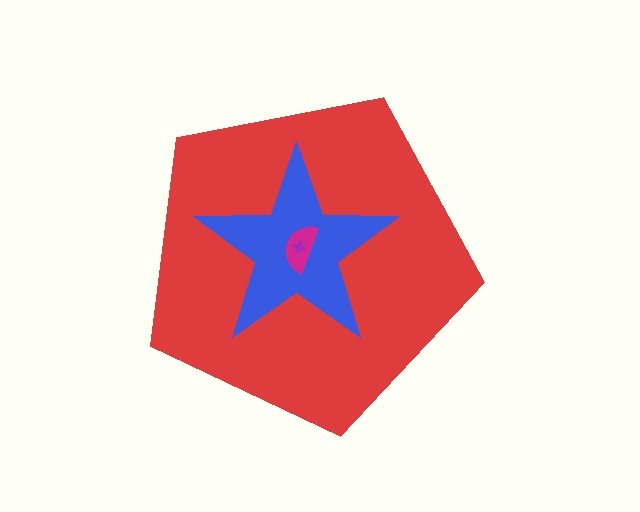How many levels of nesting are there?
4.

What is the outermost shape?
The red pentagon.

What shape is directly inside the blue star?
The magenta semicircle.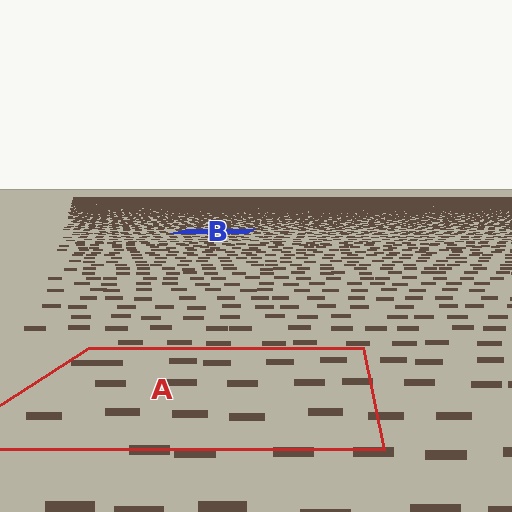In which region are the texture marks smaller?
The texture marks are smaller in region B, because it is farther away.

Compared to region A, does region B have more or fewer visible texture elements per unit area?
Region B has more texture elements per unit area — they are packed more densely because it is farther away.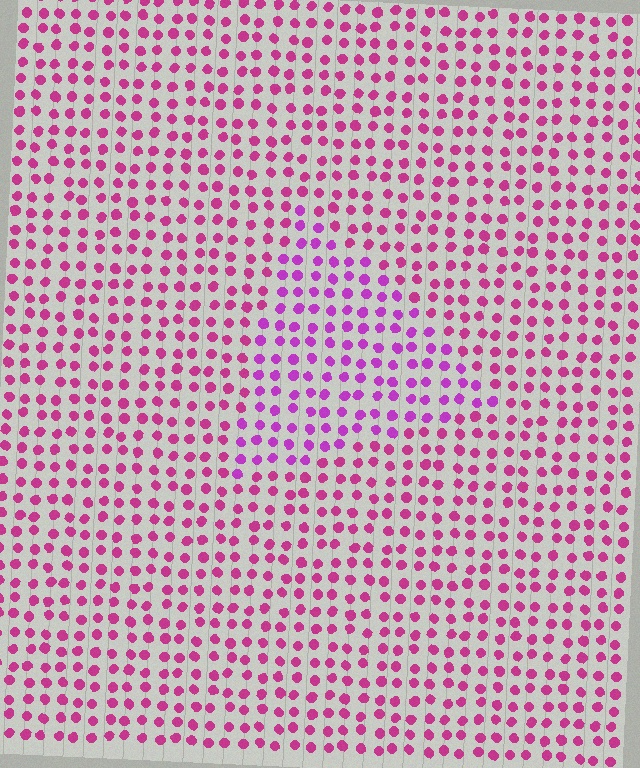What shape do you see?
I see a triangle.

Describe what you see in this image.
The image is filled with small magenta elements in a uniform arrangement. A triangle-shaped region is visible where the elements are tinted to a slightly different hue, forming a subtle color boundary.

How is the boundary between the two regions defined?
The boundary is defined purely by a slight shift in hue (about 27 degrees). Spacing, size, and orientation are identical on both sides.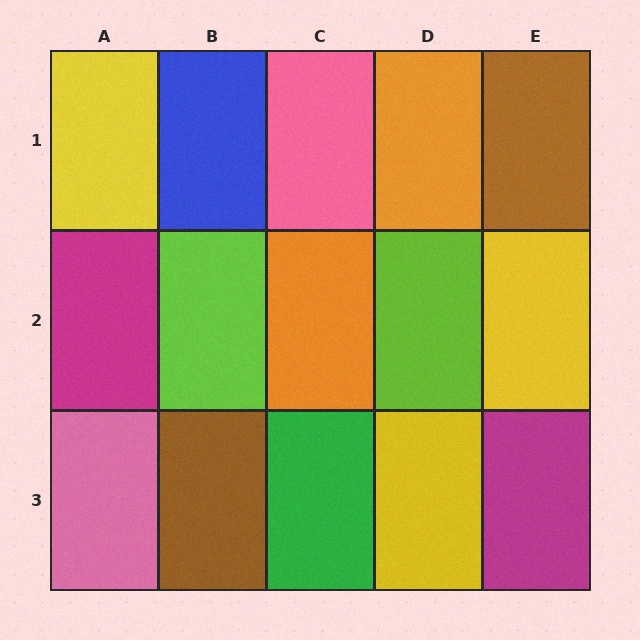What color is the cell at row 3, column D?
Yellow.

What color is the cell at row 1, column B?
Blue.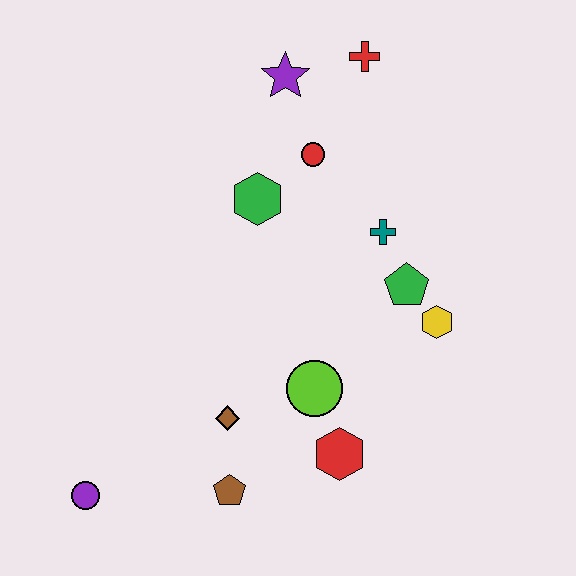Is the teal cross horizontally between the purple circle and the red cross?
No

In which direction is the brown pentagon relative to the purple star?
The brown pentagon is below the purple star.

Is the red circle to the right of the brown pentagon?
Yes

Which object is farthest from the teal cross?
The purple circle is farthest from the teal cross.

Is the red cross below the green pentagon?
No